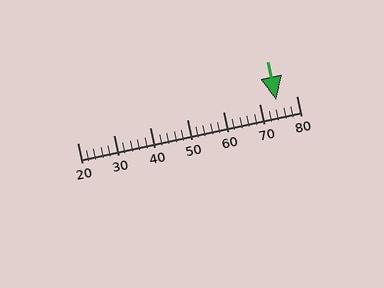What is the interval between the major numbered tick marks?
The major tick marks are spaced 10 units apart.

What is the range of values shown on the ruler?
The ruler shows values from 20 to 80.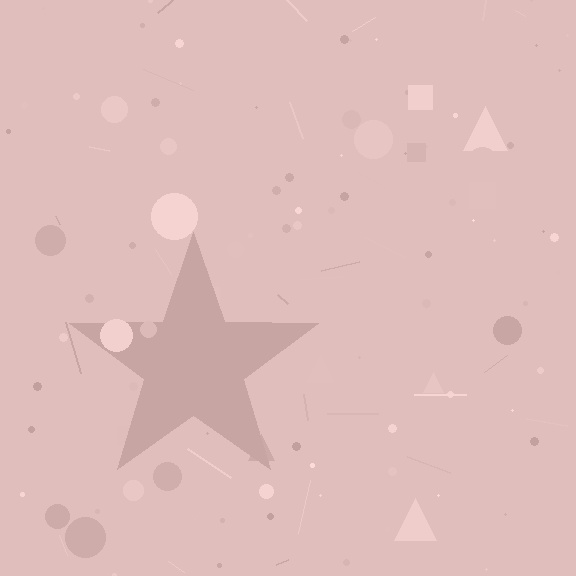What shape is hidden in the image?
A star is hidden in the image.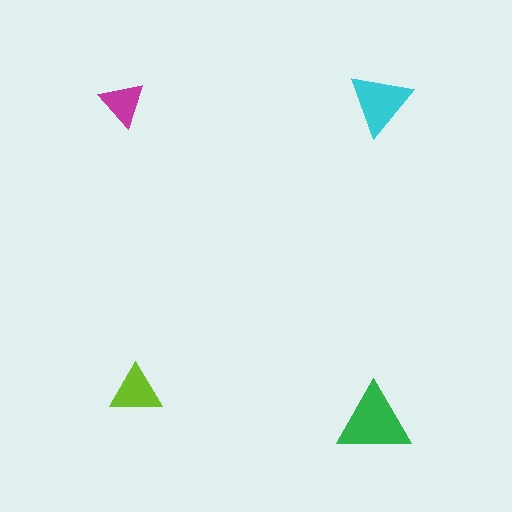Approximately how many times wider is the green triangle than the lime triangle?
About 1.5 times wider.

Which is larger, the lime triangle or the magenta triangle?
The lime one.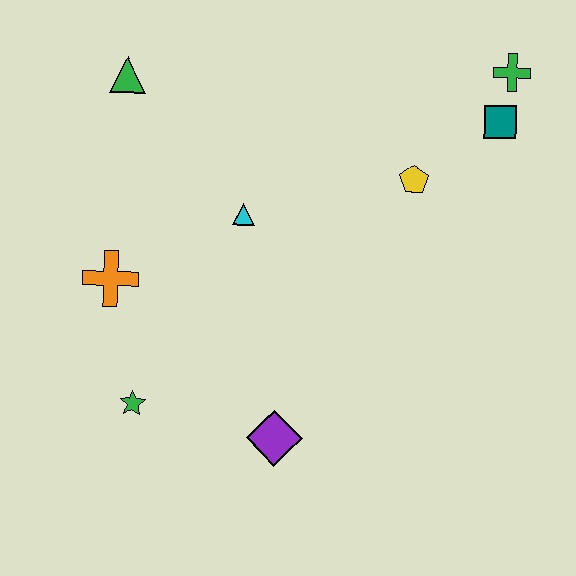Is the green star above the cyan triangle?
No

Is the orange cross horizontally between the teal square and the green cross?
No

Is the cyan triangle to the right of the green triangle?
Yes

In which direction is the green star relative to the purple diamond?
The green star is to the left of the purple diamond.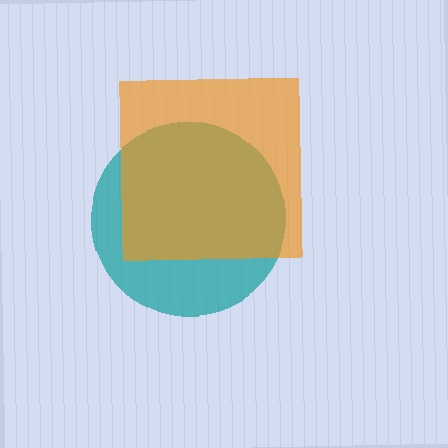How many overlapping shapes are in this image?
There are 2 overlapping shapes in the image.